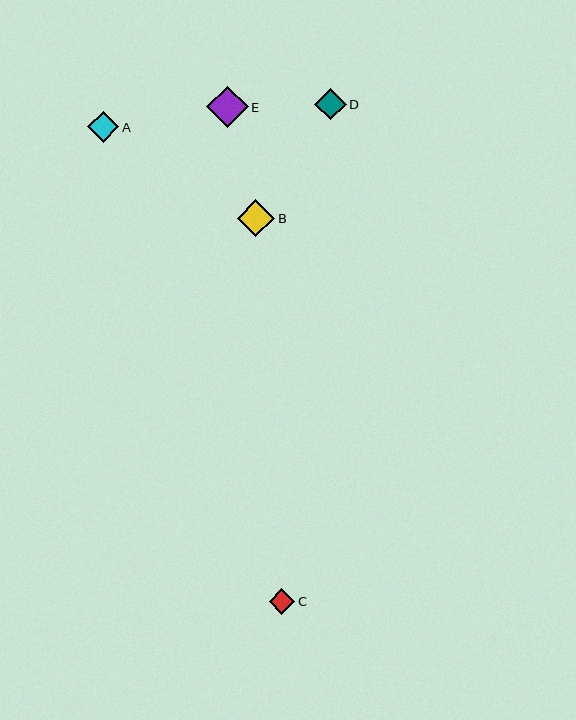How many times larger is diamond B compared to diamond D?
Diamond B is approximately 1.2 times the size of diamond D.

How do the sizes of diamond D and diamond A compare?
Diamond D and diamond A are approximately the same size.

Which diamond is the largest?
Diamond E is the largest with a size of approximately 41 pixels.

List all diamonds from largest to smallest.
From largest to smallest: E, B, D, A, C.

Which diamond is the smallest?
Diamond C is the smallest with a size of approximately 26 pixels.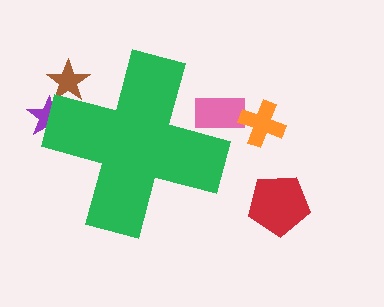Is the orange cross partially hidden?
No, the orange cross is fully visible.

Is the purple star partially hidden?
Yes, the purple star is partially hidden behind the green cross.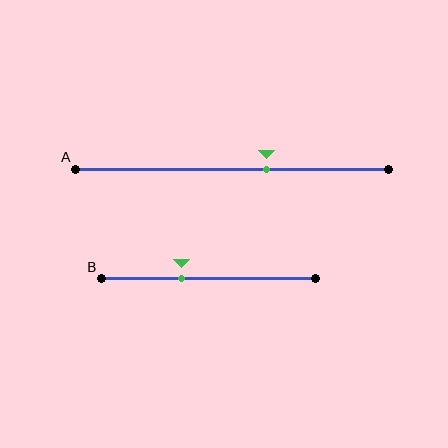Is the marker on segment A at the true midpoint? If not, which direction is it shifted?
No, the marker on segment A is shifted to the right by about 11% of the segment length.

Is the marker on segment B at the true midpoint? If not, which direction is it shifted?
No, the marker on segment B is shifted to the left by about 13% of the segment length.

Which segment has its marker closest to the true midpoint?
Segment A has its marker closest to the true midpoint.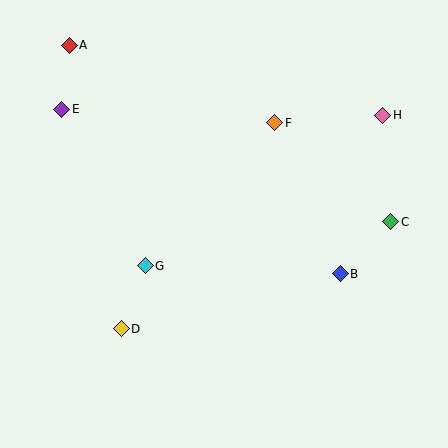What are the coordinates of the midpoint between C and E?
The midpoint between C and E is at (226, 166).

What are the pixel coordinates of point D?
Point D is at (121, 329).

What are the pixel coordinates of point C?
Point C is at (391, 222).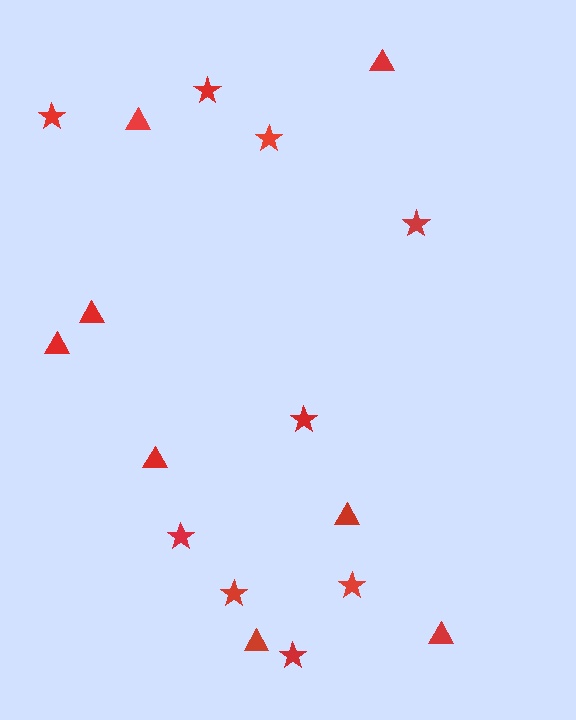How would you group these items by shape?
There are 2 groups: one group of stars (9) and one group of triangles (8).